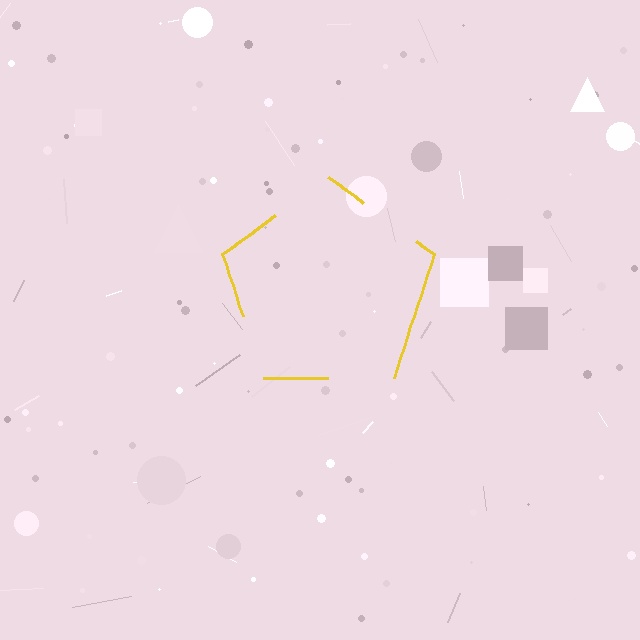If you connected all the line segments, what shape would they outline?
They would outline a pentagon.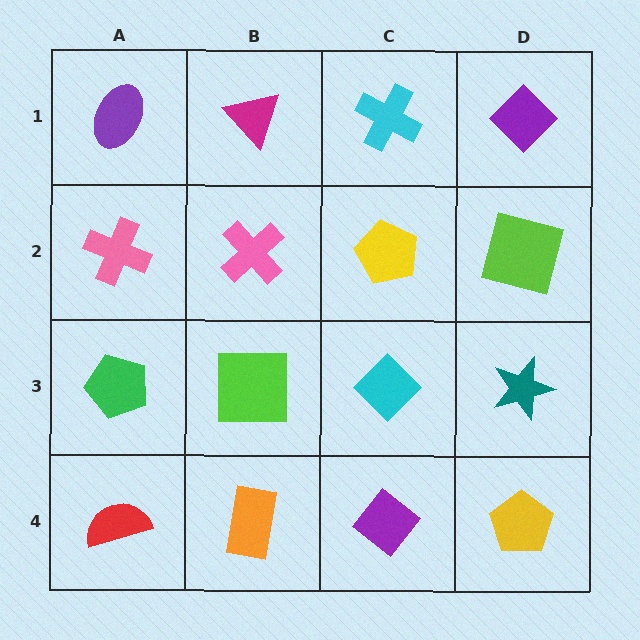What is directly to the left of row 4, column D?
A purple diamond.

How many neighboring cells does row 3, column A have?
3.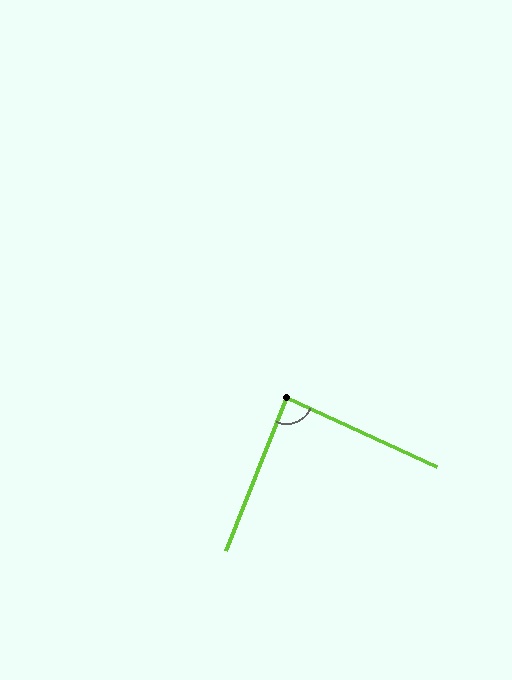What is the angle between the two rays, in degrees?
Approximately 87 degrees.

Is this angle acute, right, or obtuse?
It is approximately a right angle.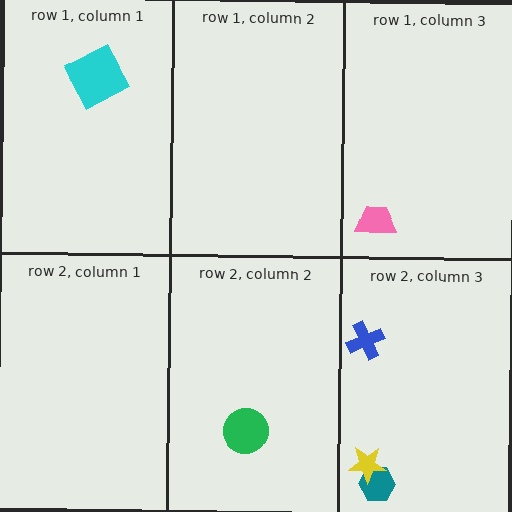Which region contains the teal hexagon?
The row 2, column 3 region.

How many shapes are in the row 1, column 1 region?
1.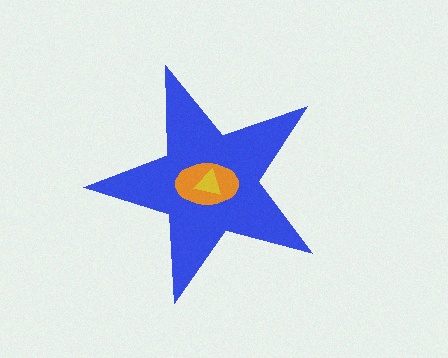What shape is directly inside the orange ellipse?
The yellow triangle.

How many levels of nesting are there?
3.